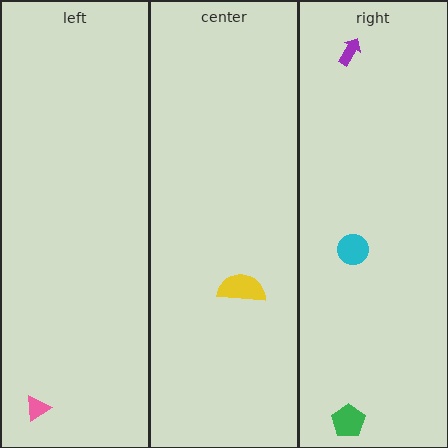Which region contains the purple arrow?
The right region.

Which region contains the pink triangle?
The left region.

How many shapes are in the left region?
1.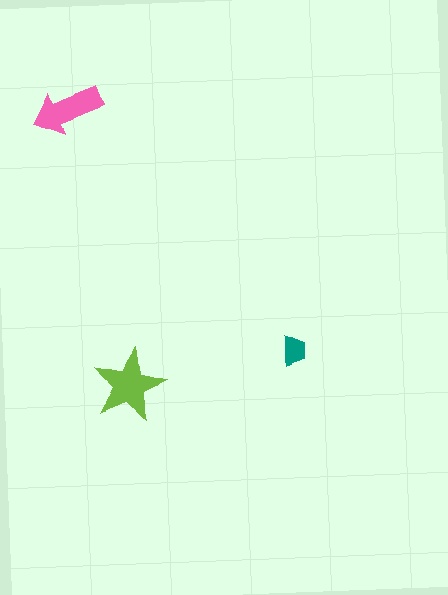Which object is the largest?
The lime star.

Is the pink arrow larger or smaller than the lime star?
Smaller.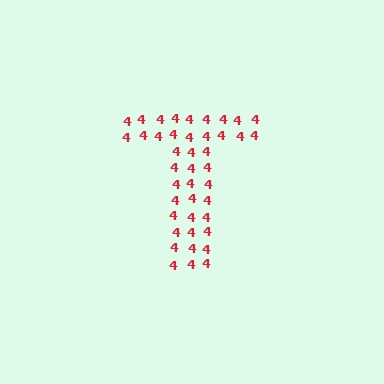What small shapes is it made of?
It is made of small digit 4's.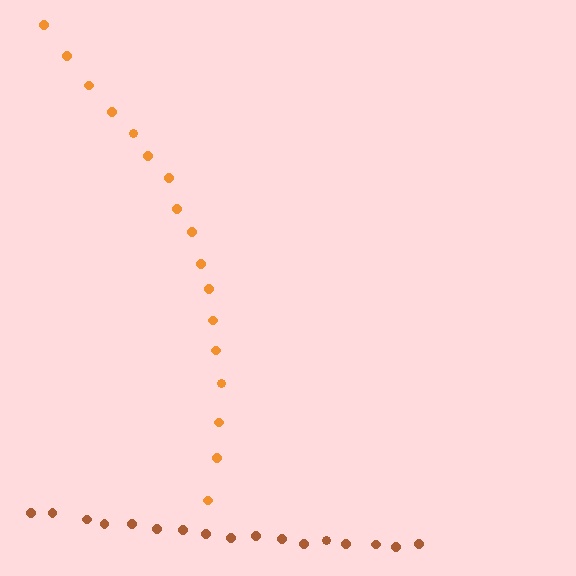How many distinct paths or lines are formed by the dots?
There are 2 distinct paths.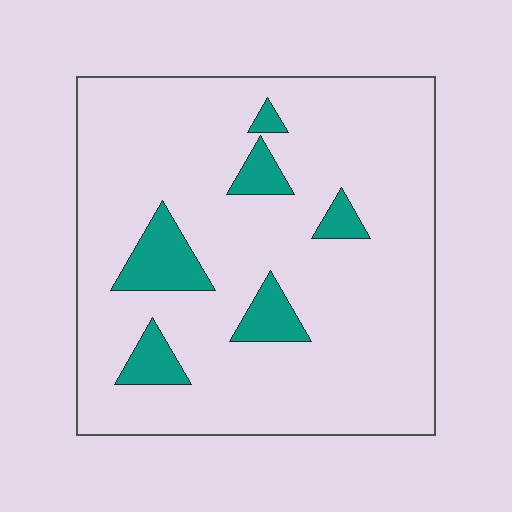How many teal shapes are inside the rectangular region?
6.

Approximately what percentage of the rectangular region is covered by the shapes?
Approximately 10%.